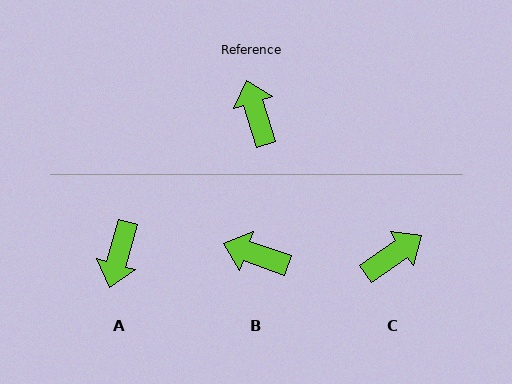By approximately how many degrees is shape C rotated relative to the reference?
Approximately 72 degrees clockwise.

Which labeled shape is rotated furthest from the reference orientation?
A, about 147 degrees away.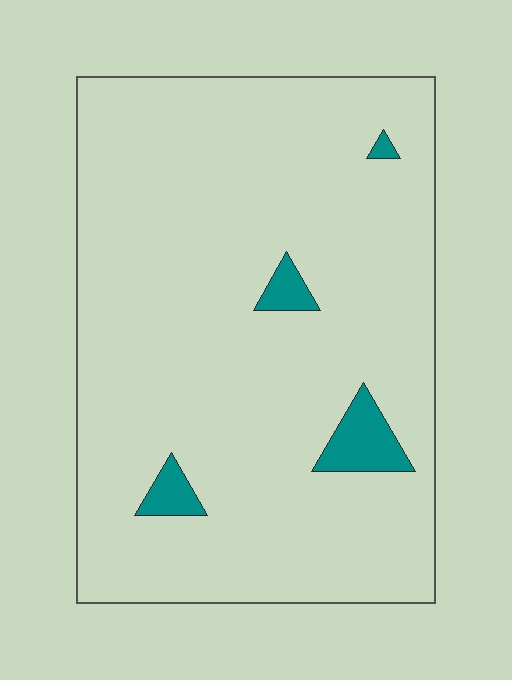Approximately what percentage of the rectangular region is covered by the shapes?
Approximately 5%.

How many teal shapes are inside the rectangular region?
4.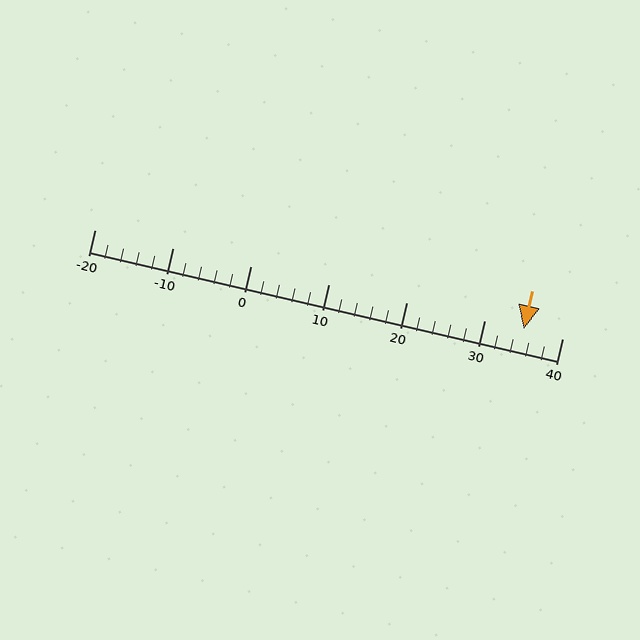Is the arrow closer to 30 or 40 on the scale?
The arrow is closer to 40.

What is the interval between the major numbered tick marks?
The major tick marks are spaced 10 units apart.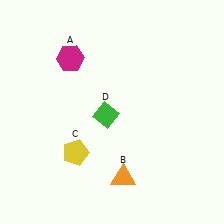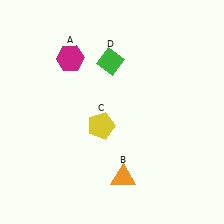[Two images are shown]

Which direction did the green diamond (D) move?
The green diamond (D) moved up.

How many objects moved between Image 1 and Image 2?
2 objects moved between the two images.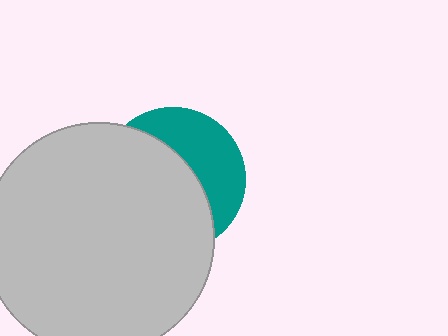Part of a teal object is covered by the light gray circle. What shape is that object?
It is a circle.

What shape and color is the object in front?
The object in front is a light gray circle.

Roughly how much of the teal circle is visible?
A small part of it is visible (roughly 38%).